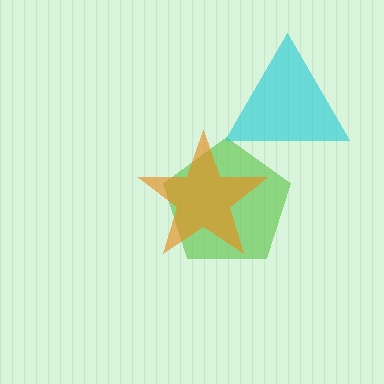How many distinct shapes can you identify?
There are 3 distinct shapes: a lime pentagon, a cyan triangle, an orange star.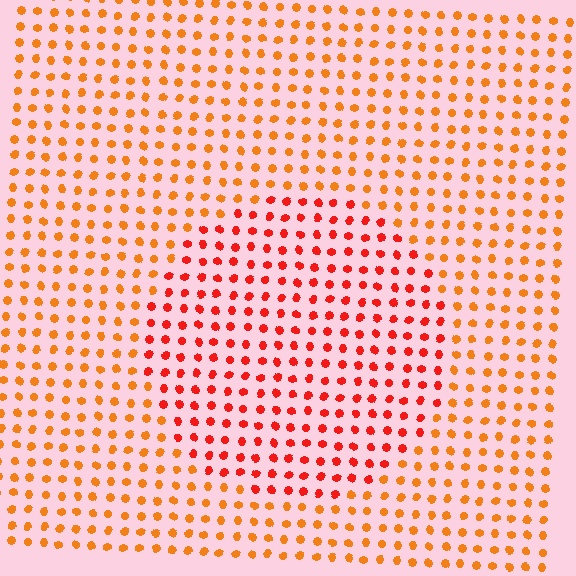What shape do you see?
I see a circle.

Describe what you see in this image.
The image is filled with small orange elements in a uniform arrangement. A circle-shaped region is visible where the elements are tinted to a slightly different hue, forming a subtle color boundary.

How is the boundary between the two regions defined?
The boundary is defined purely by a slight shift in hue (about 29 degrees). Spacing, size, and orientation are identical on both sides.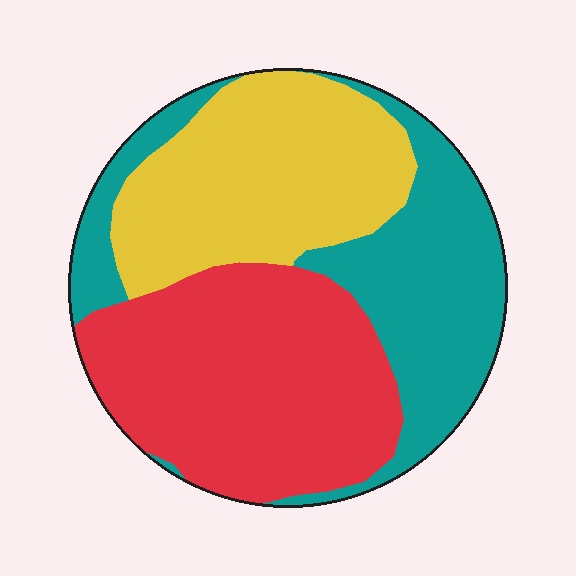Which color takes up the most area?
Red, at roughly 40%.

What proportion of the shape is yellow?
Yellow covers around 30% of the shape.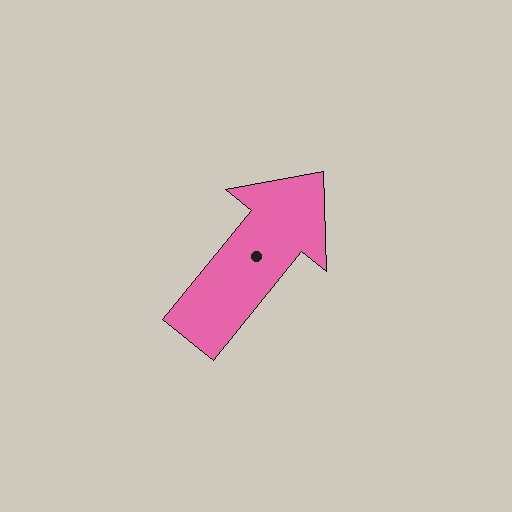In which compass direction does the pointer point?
Northeast.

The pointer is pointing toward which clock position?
Roughly 1 o'clock.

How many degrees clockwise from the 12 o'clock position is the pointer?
Approximately 39 degrees.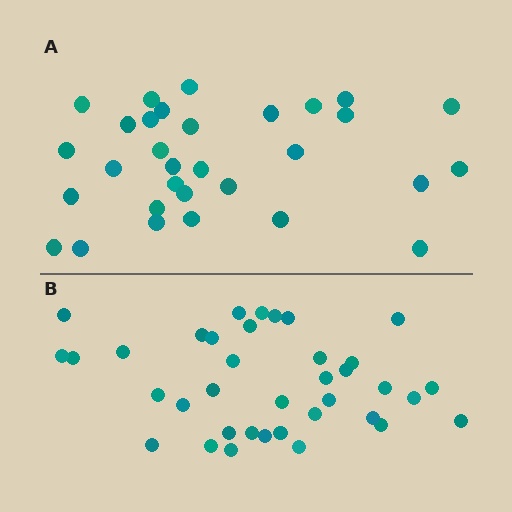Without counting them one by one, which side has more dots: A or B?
Region B (the bottom region) has more dots.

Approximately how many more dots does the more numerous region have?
Region B has about 6 more dots than region A.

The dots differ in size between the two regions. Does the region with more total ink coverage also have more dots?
No. Region A has more total ink coverage because its dots are larger, but region B actually contains more individual dots. Total area can be misleading — the number of items is what matters here.